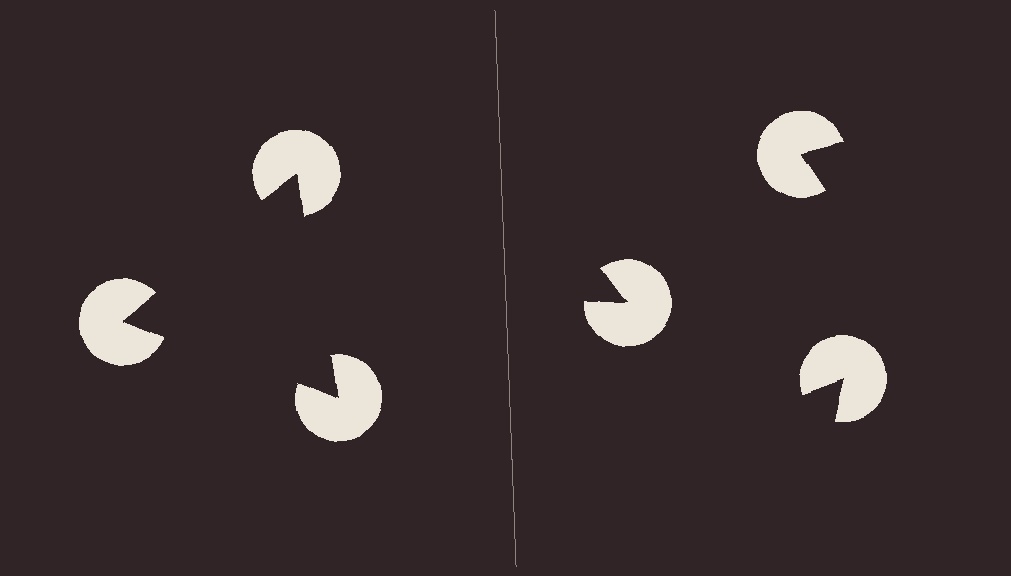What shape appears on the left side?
An illusory triangle.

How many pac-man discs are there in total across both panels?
6 — 3 on each side.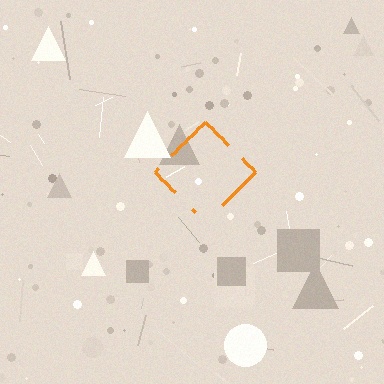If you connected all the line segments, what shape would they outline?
They would outline a diamond.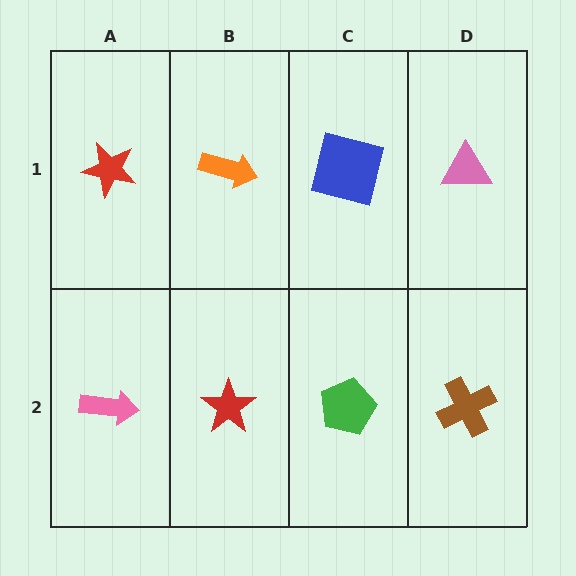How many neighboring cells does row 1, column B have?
3.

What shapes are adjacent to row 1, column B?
A red star (row 2, column B), a red star (row 1, column A), a blue square (row 1, column C).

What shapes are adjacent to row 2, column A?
A red star (row 1, column A), a red star (row 2, column B).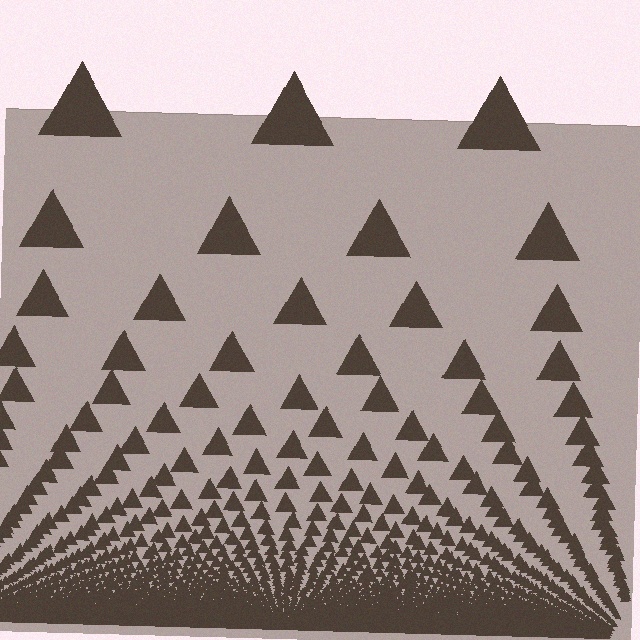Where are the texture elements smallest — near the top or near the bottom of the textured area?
Near the bottom.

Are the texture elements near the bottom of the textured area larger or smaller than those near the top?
Smaller. The gradient is inverted — elements near the bottom are smaller and denser.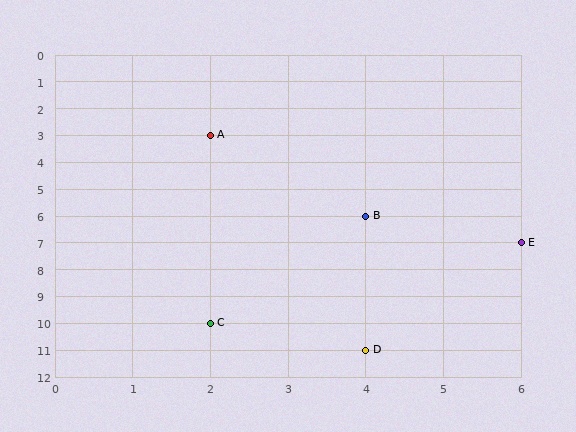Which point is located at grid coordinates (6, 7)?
Point E is at (6, 7).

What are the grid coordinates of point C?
Point C is at grid coordinates (2, 10).